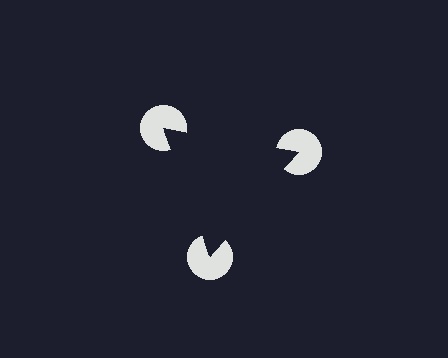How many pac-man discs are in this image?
There are 3 — one at each vertex of the illusory triangle.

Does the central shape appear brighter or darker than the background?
It typically appears slightly darker than the background, even though no actual brightness change is drawn.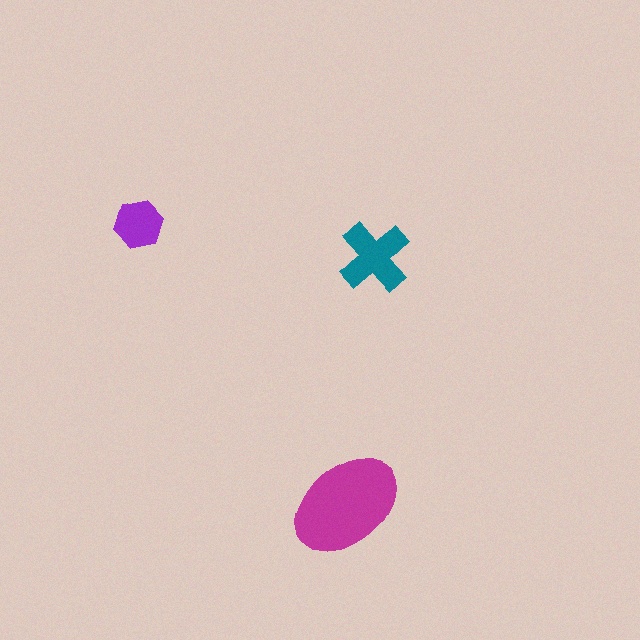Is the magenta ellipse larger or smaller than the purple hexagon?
Larger.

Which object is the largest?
The magenta ellipse.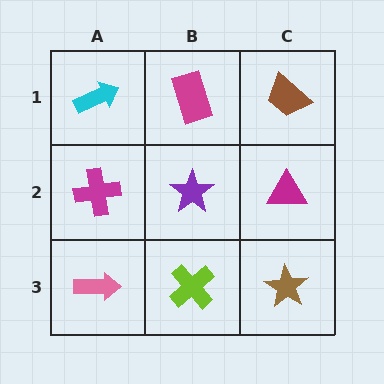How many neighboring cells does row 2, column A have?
3.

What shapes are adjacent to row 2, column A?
A cyan arrow (row 1, column A), a pink arrow (row 3, column A), a purple star (row 2, column B).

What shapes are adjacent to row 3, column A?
A magenta cross (row 2, column A), a lime cross (row 3, column B).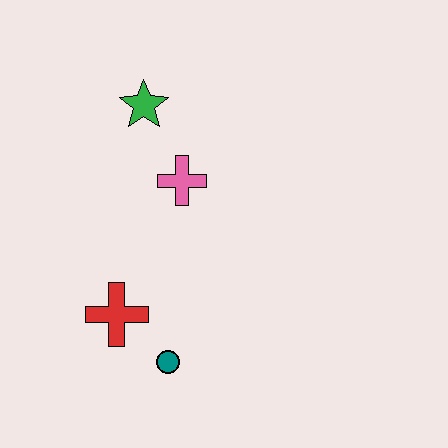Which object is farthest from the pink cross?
The teal circle is farthest from the pink cross.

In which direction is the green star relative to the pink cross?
The green star is above the pink cross.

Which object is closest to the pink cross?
The green star is closest to the pink cross.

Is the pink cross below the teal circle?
No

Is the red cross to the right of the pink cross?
No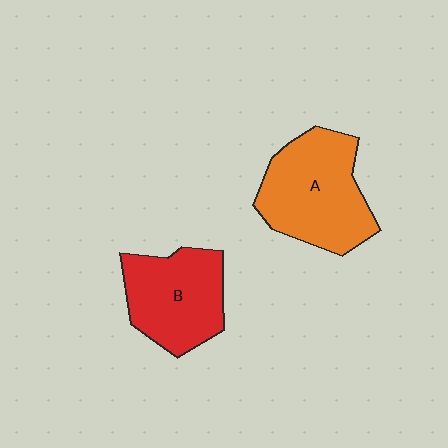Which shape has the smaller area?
Shape B (red).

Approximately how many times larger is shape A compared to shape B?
Approximately 1.2 times.